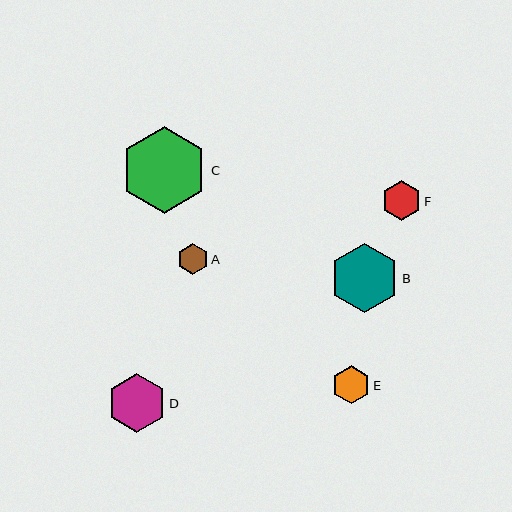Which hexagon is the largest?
Hexagon C is the largest with a size of approximately 87 pixels.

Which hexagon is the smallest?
Hexagon A is the smallest with a size of approximately 30 pixels.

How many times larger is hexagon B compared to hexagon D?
Hexagon B is approximately 1.2 times the size of hexagon D.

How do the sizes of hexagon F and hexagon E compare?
Hexagon F and hexagon E are approximately the same size.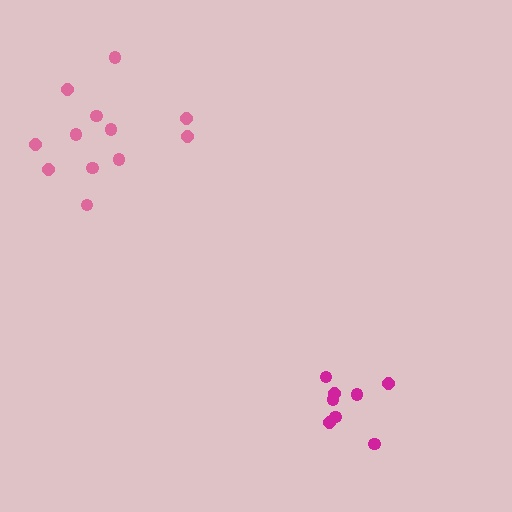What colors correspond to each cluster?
The clusters are colored: pink, magenta.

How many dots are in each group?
Group 1: 12 dots, Group 2: 8 dots (20 total).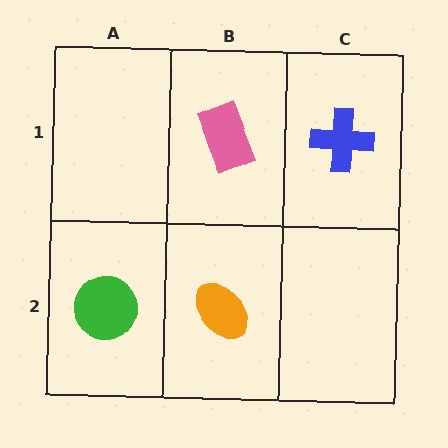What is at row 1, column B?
A pink rectangle.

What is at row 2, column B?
An orange ellipse.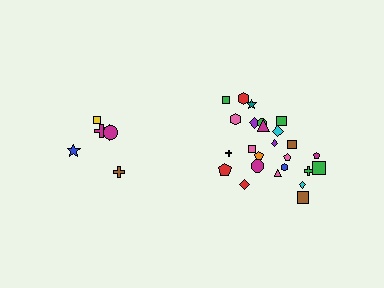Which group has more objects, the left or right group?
The right group.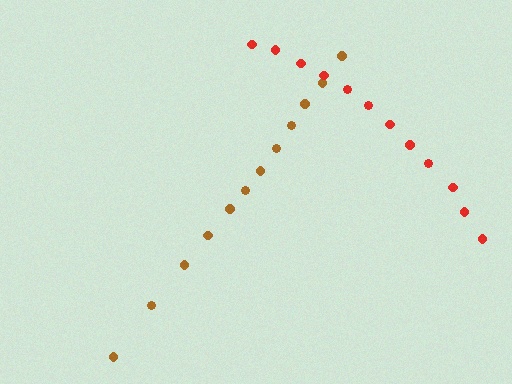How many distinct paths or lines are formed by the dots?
There are 2 distinct paths.